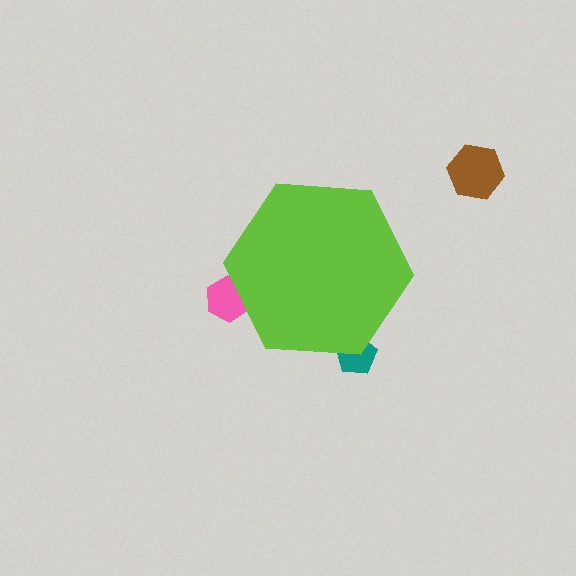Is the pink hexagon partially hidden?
Yes, the pink hexagon is partially hidden behind the lime hexagon.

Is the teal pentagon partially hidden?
Yes, the teal pentagon is partially hidden behind the lime hexagon.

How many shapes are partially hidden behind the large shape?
2 shapes are partially hidden.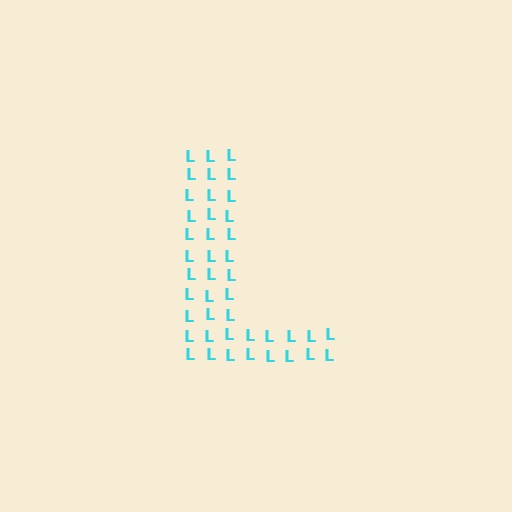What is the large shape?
The large shape is the letter L.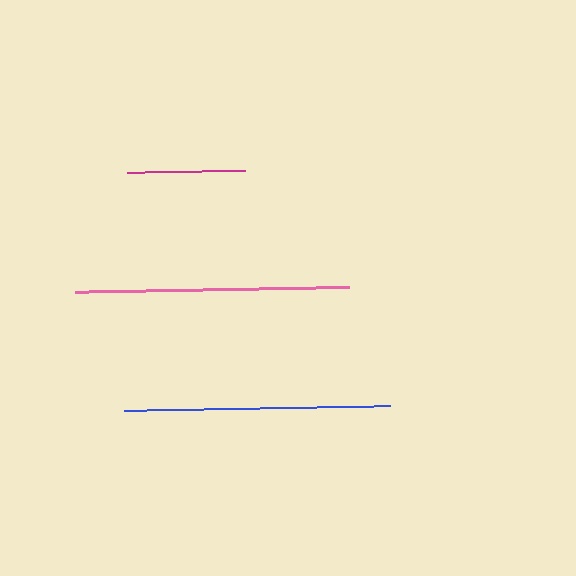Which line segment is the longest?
The pink line is the longest at approximately 274 pixels.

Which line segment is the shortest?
The magenta line is the shortest at approximately 117 pixels.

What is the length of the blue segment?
The blue segment is approximately 266 pixels long.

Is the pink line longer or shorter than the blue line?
The pink line is longer than the blue line.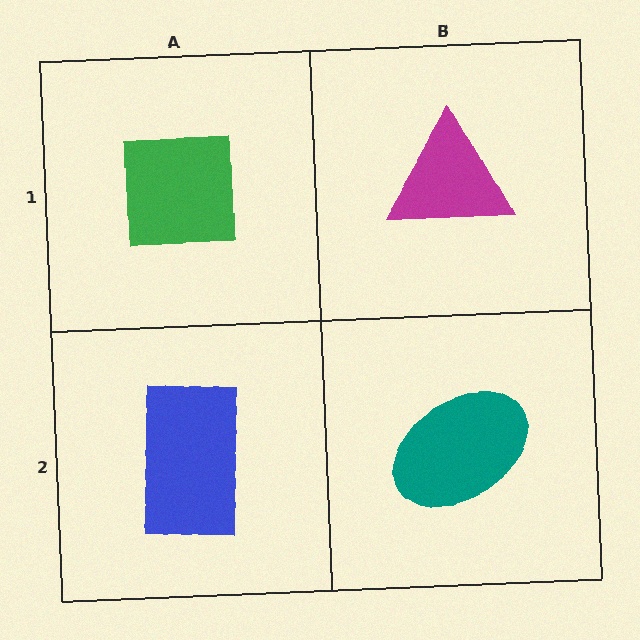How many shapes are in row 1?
2 shapes.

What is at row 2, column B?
A teal ellipse.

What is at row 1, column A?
A green square.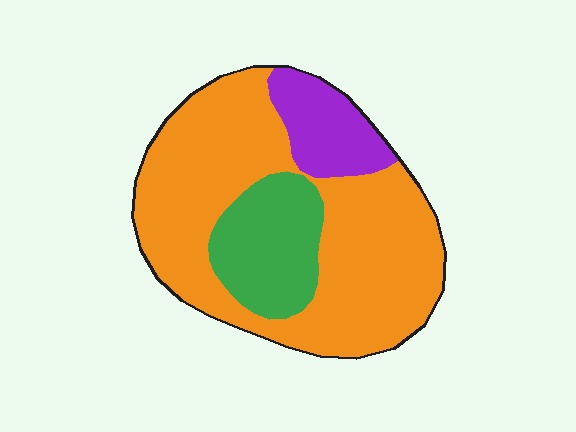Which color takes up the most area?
Orange, at roughly 70%.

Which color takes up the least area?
Purple, at roughly 15%.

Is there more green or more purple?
Green.